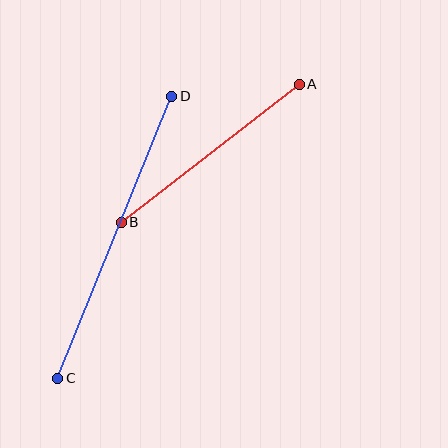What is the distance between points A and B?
The distance is approximately 225 pixels.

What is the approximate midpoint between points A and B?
The midpoint is at approximately (210, 153) pixels.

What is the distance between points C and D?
The distance is approximately 304 pixels.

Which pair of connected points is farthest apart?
Points C and D are farthest apart.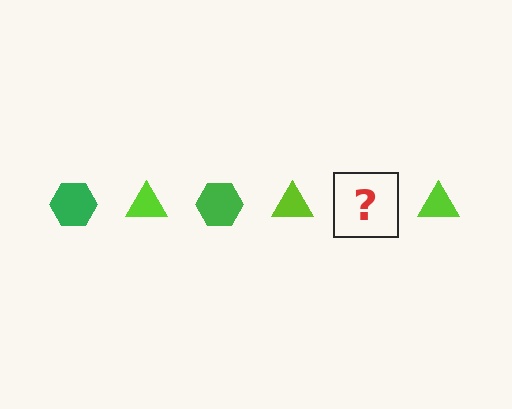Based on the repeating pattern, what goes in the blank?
The blank should be a green hexagon.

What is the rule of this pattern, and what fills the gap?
The rule is that the pattern alternates between green hexagon and lime triangle. The gap should be filled with a green hexagon.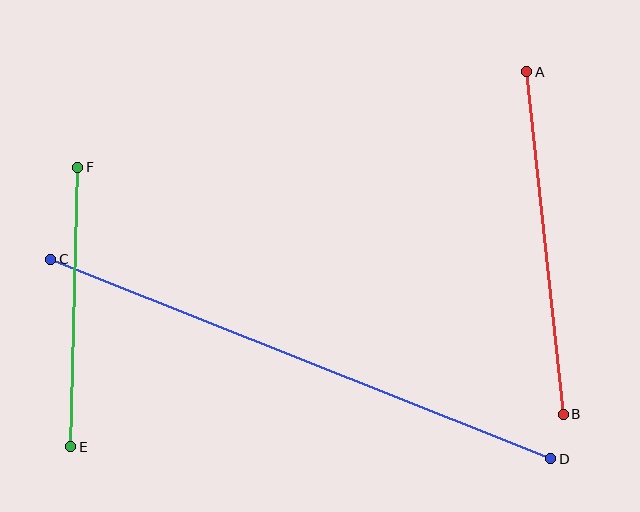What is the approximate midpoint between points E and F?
The midpoint is at approximately (74, 307) pixels.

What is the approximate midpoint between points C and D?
The midpoint is at approximately (301, 359) pixels.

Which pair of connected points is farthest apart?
Points C and D are farthest apart.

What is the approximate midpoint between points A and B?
The midpoint is at approximately (545, 243) pixels.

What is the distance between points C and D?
The distance is approximately 539 pixels.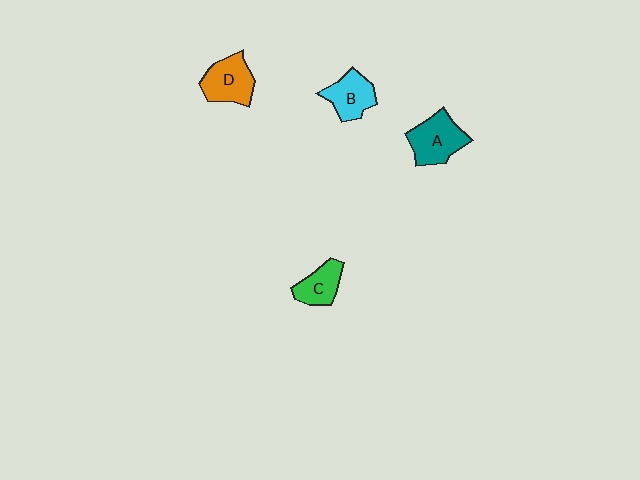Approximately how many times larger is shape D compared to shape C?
Approximately 1.3 times.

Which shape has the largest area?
Shape A (teal).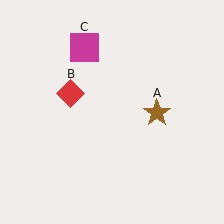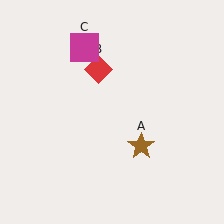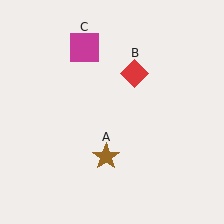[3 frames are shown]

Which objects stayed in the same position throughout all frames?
Magenta square (object C) remained stationary.